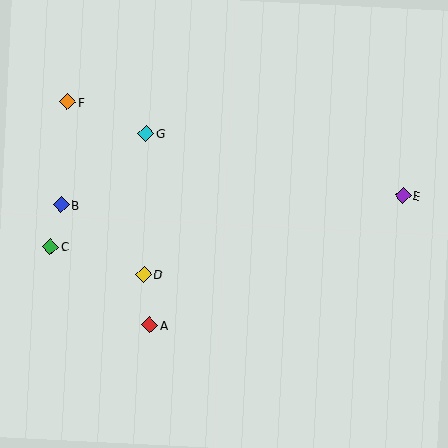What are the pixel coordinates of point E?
Point E is at (403, 195).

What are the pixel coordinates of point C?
Point C is at (50, 246).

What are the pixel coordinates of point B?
Point B is at (61, 205).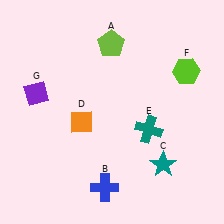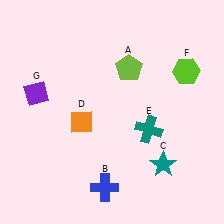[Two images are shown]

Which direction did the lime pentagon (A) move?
The lime pentagon (A) moved down.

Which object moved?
The lime pentagon (A) moved down.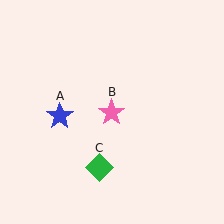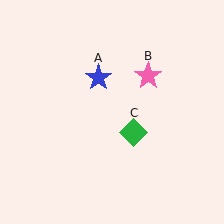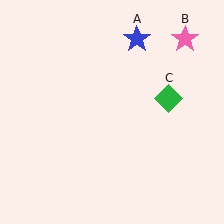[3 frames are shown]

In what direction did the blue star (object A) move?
The blue star (object A) moved up and to the right.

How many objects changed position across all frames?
3 objects changed position: blue star (object A), pink star (object B), green diamond (object C).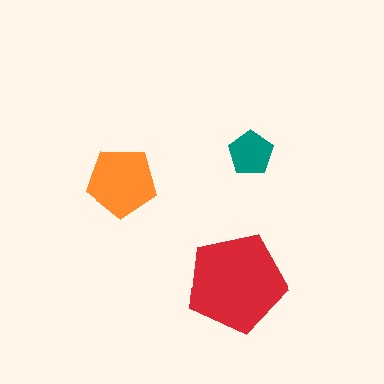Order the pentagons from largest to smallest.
the red one, the orange one, the teal one.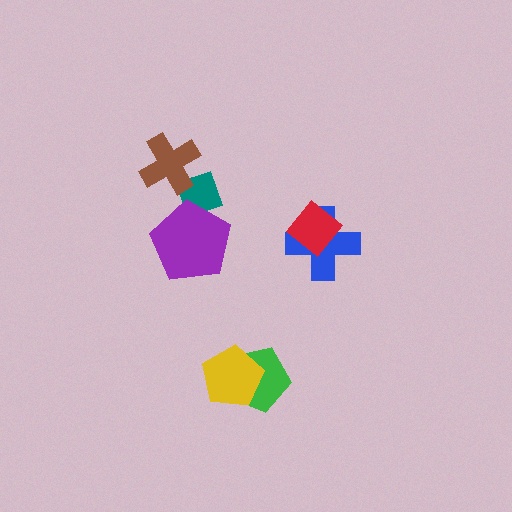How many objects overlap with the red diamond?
1 object overlaps with the red diamond.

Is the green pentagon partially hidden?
Yes, it is partially covered by another shape.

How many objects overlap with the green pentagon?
1 object overlaps with the green pentagon.